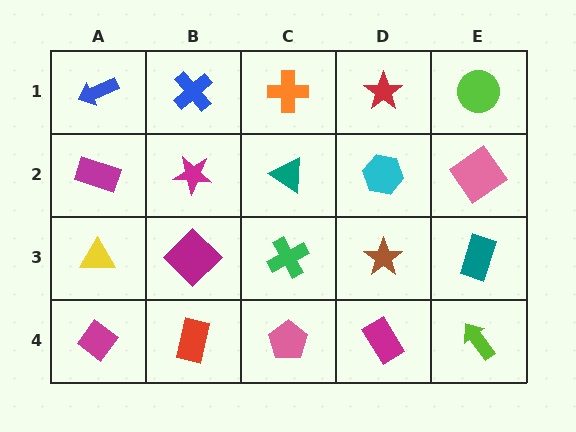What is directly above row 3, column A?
A magenta rectangle.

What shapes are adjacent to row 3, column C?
A teal triangle (row 2, column C), a pink pentagon (row 4, column C), a magenta diamond (row 3, column B), a brown star (row 3, column D).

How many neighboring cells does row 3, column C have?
4.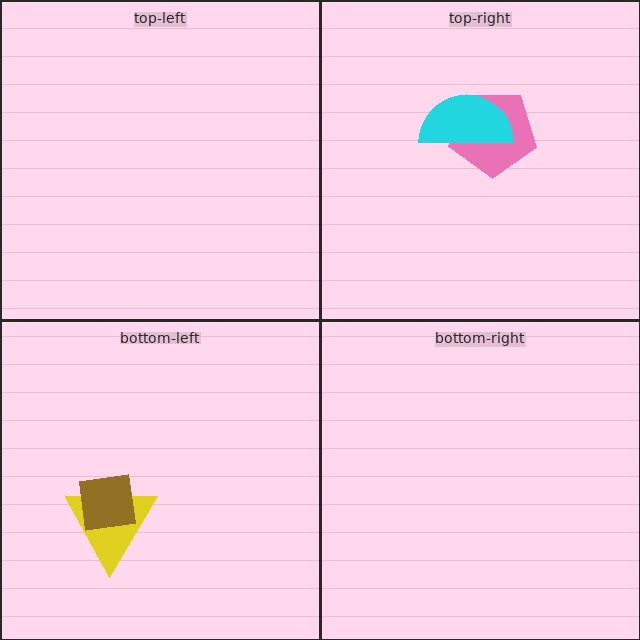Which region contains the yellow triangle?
The bottom-left region.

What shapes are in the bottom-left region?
The yellow triangle, the brown square.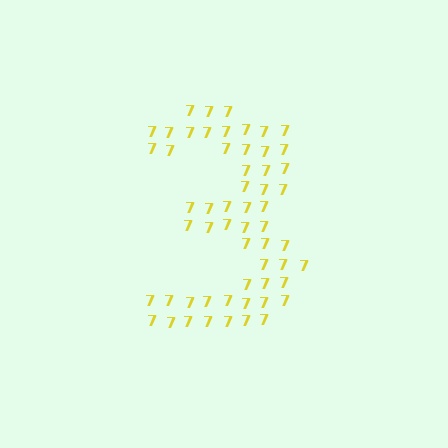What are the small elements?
The small elements are digit 7's.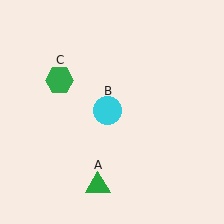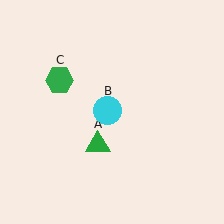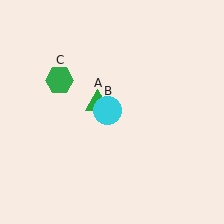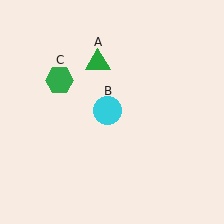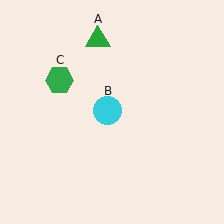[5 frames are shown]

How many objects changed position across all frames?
1 object changed position: green triangle (object A).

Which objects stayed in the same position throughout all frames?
Cyan circle (object B) and green hexagon (object C) remained stationary.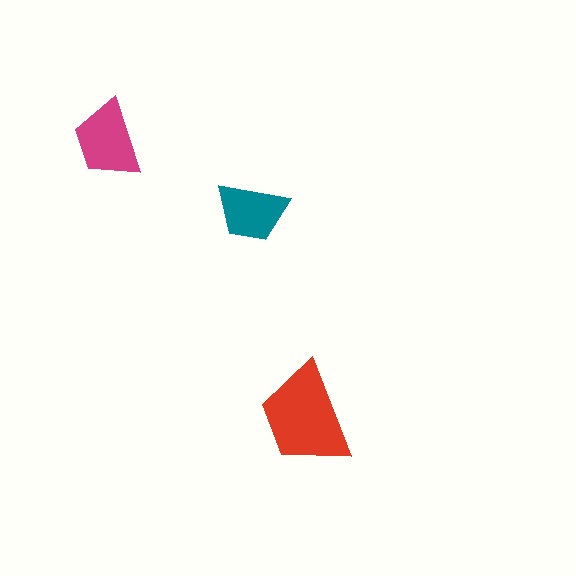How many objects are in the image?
There are 3 objects in the image.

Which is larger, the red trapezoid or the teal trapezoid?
The red one.